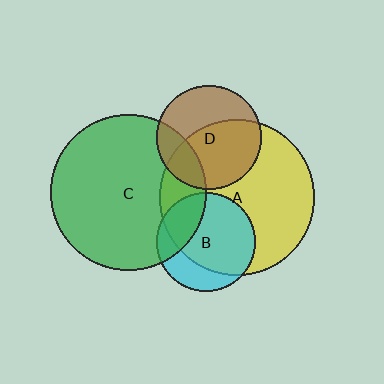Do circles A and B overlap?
Yes.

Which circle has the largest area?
Circle C (green).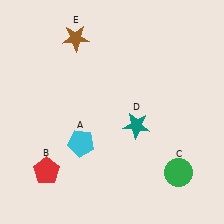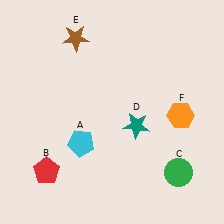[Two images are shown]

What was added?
An orange hexagon (F) was added in Image 2.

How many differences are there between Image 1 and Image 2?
There is 1 difference between the two images.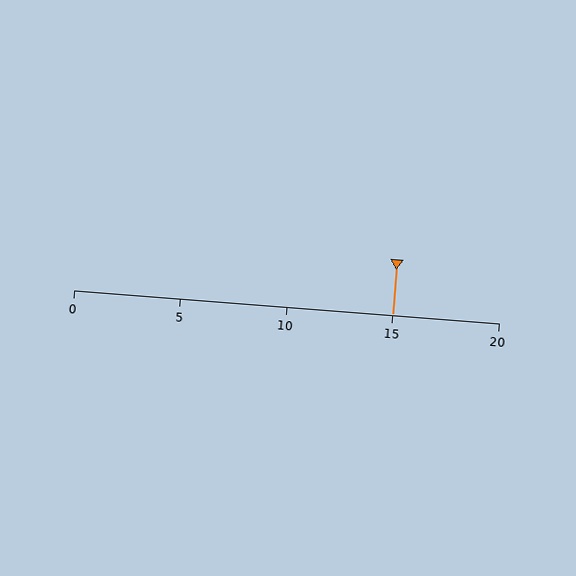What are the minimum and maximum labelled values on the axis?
The axis runs from 0 to 20.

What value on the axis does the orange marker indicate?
The marker indicates approximately 15.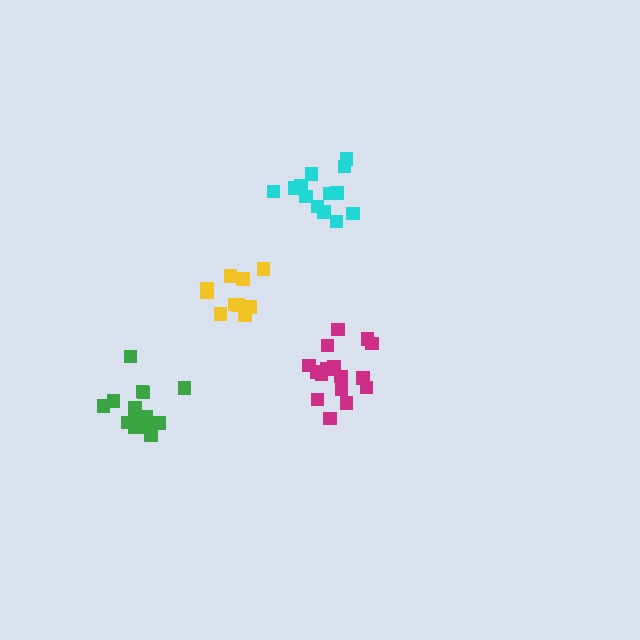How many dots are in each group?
Group 1: 14 dots, Group 2: 13 dots, Group 3: 10 dots, Group 4: 16 dots (53 total).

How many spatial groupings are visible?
There are 4 spatial groupings.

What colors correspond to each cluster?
The clusters are colored: green, cyan, yellow, magenta.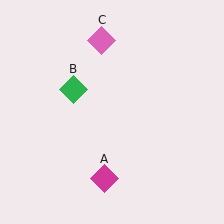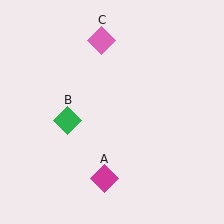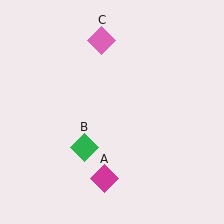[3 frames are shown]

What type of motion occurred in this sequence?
The green diamond (object B) rotated counterclockwise around the center of the scene.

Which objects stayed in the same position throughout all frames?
Magenta diamond (object A) and pink diamond (object C) remained stationary.